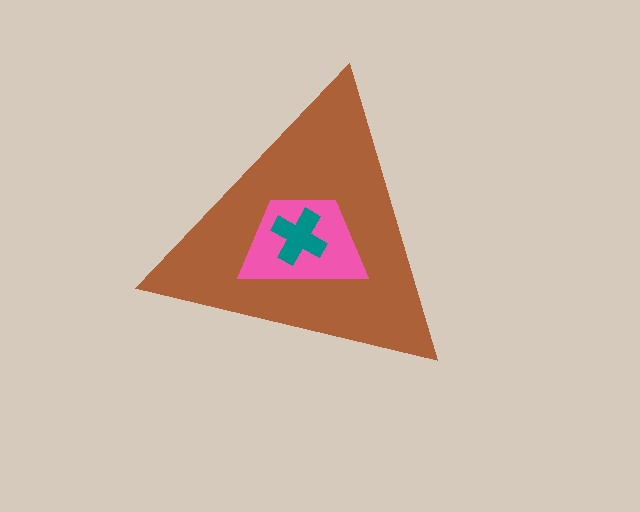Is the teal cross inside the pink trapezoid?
Yes.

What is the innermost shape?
The teal cross.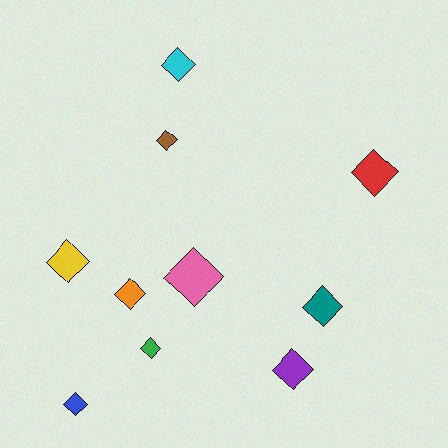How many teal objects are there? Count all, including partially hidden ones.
There is 1 teal object.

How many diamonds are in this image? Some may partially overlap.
There are 10 diamonds.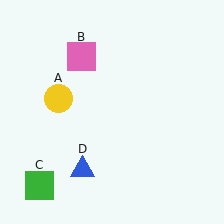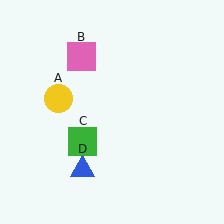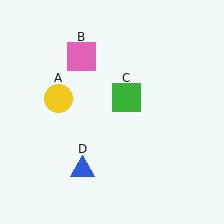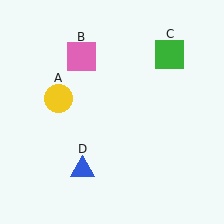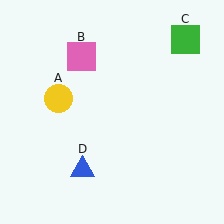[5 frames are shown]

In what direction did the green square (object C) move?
The green square (object C) moved up and to the right.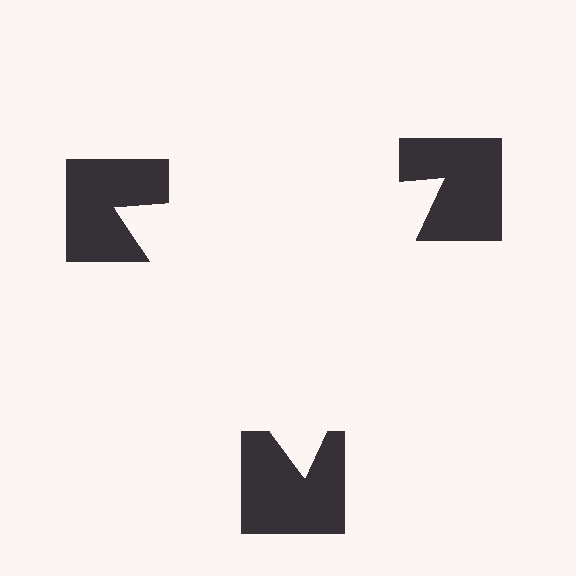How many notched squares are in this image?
There are 3 — one at each vertex of the illusory triangle.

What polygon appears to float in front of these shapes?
An illusory triangle — its edges are inferred from the aligned wedge cuts in the notched squares, not physically drawn.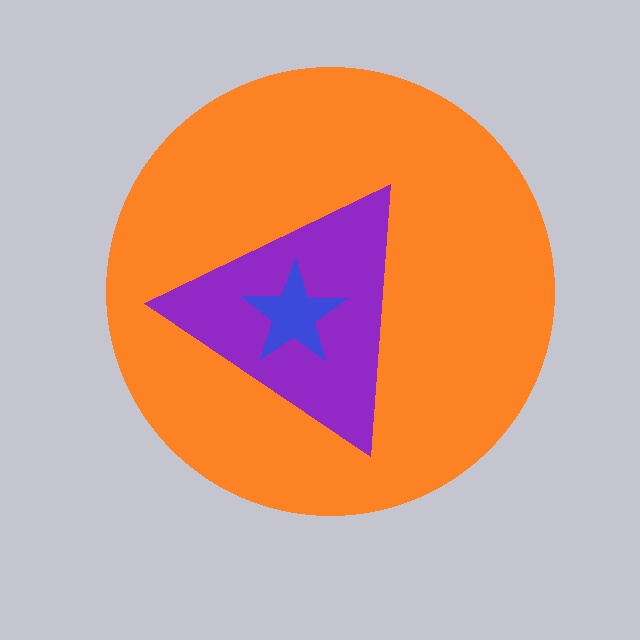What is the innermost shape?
The blue star.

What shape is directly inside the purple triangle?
The blue star.